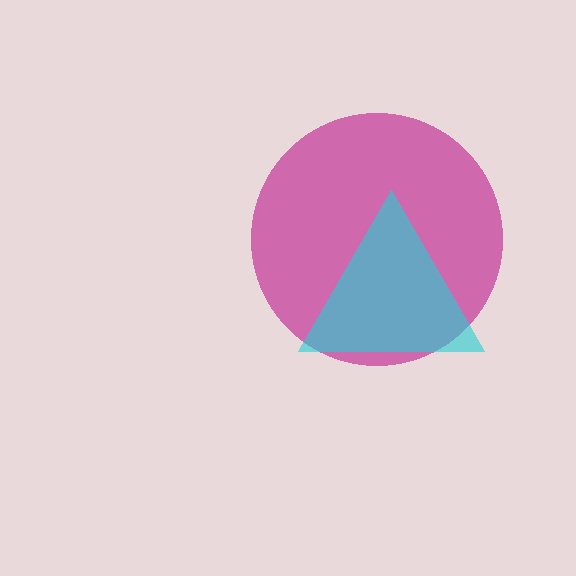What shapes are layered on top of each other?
The layered shapes are: a magenta circle, a cyan triangle.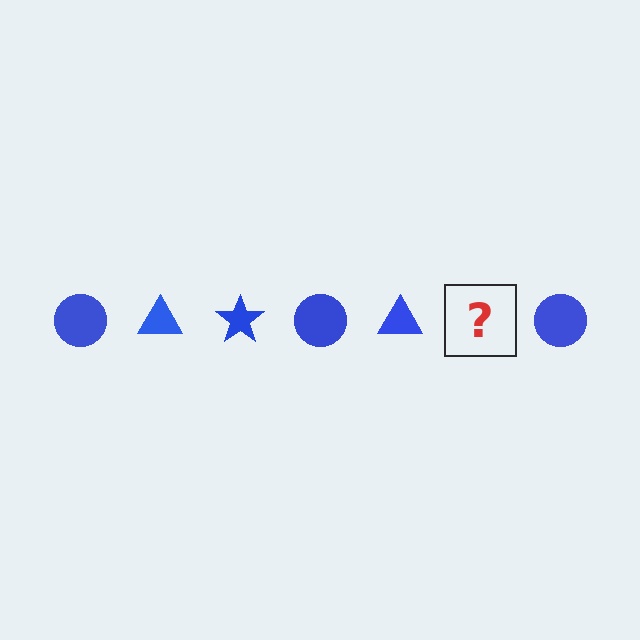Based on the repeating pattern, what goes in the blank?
The blank should be a blue star.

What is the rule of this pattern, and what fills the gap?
The rule is that the pattern cycles through circle, triangle, star shapes in blue. The gap should be filled with a blue star.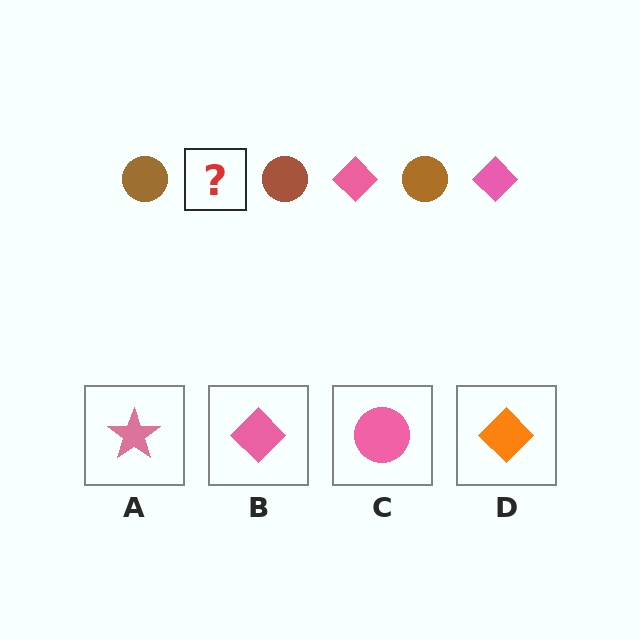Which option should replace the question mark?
Option B.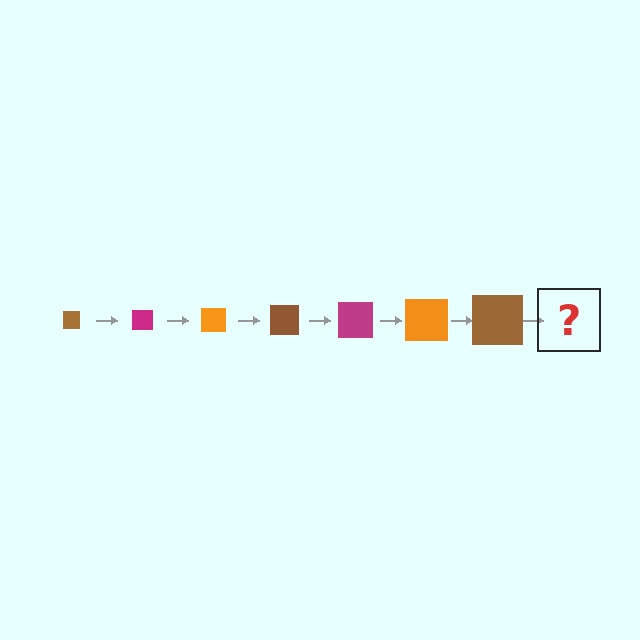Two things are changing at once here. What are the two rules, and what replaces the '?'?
The two rules are that the square grows larger each step and the color cycles through brown, magenta, and orange. The '?' should be a magenta square, larger than the previous one.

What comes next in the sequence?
The next element should be a magenta square, larger than the previous one.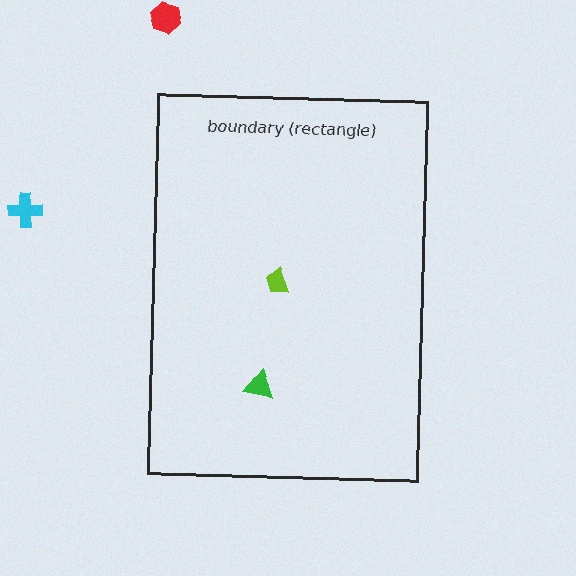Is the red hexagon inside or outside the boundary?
Outside.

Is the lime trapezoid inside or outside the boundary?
Inside.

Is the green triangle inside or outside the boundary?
Inside.